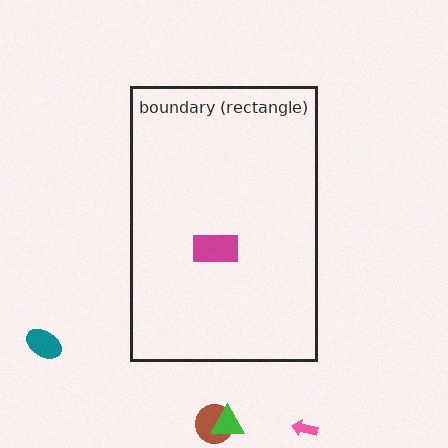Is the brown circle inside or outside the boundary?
Outside.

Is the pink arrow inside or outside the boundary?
Outside.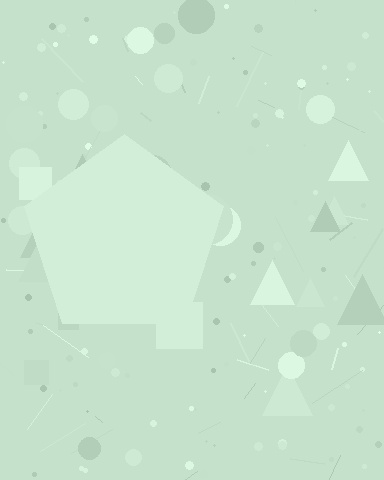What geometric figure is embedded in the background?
A pentagon is embedded in the background.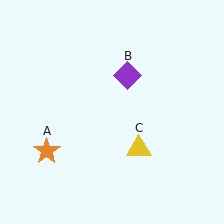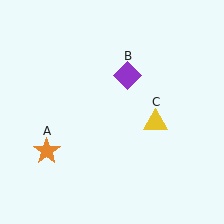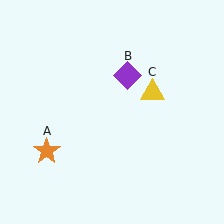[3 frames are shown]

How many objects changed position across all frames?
1 object changed position: yellow triangle (object C).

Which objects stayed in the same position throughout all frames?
Orange star (object A) and purple diamond (object B) remained stationary.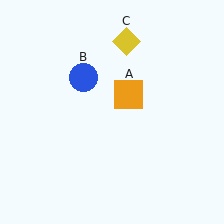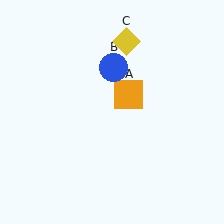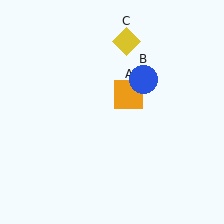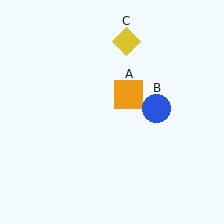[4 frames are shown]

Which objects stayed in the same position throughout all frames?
Orange square (object A) and yellow diamond (object C) remained stationary.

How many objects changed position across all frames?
1 object changed position: blue circle (object B).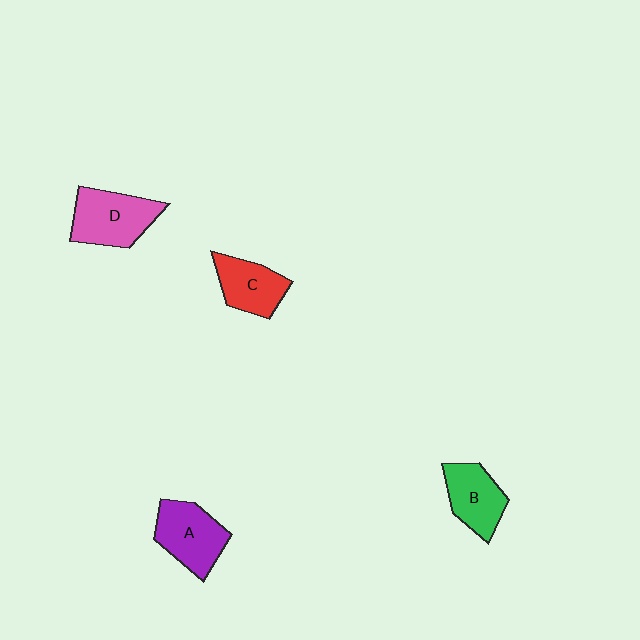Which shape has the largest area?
Shape D (pink).